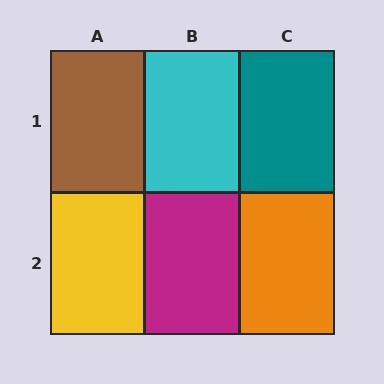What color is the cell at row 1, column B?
Cyan.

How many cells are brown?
1 cell is brown.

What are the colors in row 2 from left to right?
Yellow, magenta, orange.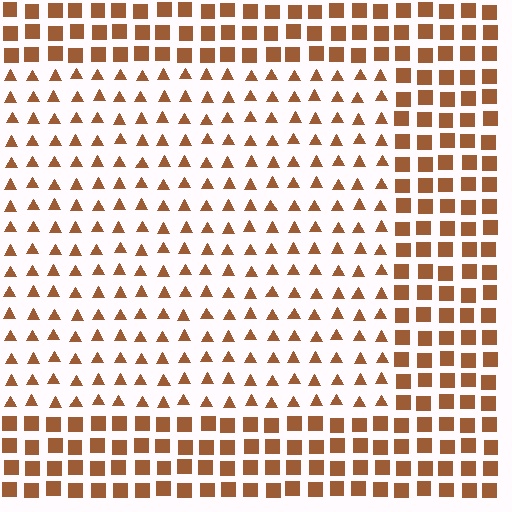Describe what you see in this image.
The image is filled with small brown elements arranged in a uniform grid. A rectangle-shaped region contains triangles, while the surrounding area contains squares. The boundary is defined purely by the change in element shape.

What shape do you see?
I see a rectangle.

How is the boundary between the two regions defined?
The boundary is defined by a change in element shape: triangles inside vs. squares outside. All elements share the same color and spacing.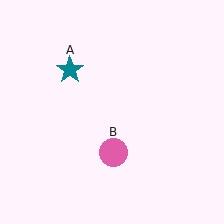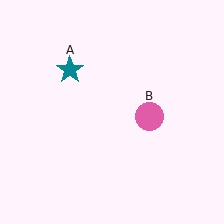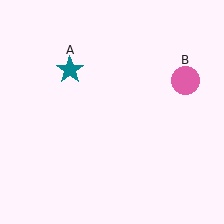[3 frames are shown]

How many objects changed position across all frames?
1 object changed position: pink circle (object B).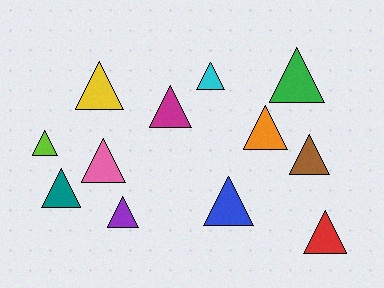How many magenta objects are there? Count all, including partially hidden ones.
There is 1 magenta object.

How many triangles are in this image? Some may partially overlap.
There are 12 triangles.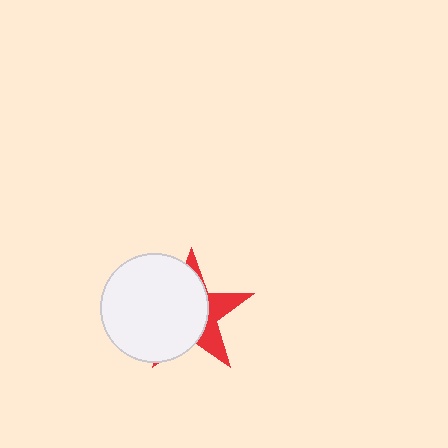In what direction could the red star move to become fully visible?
The red star could move right. That would shift it out from behind the white circle entirely.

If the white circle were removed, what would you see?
You would see the complete red star.